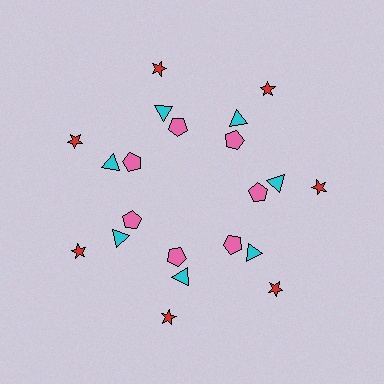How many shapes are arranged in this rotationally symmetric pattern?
There are 21 shapes, arranged in 7 groups of 3.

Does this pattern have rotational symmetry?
Yes, this pattern has 7-fold rotational symmetry. It looks the same after rotating 51 degrees around the center.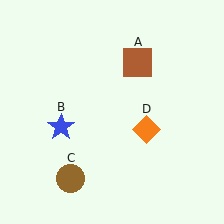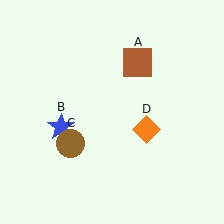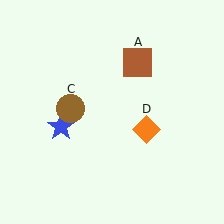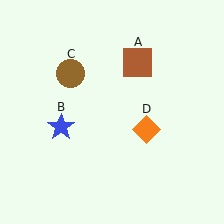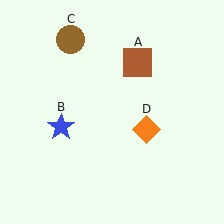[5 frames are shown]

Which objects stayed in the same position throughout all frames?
Brown square (object A) and blue star (object B) and orange diamond (object D) remained stationary.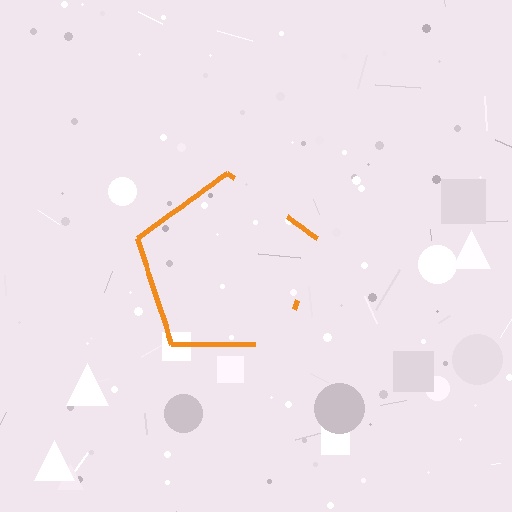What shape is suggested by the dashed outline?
The dashed outline suggests a pentagon.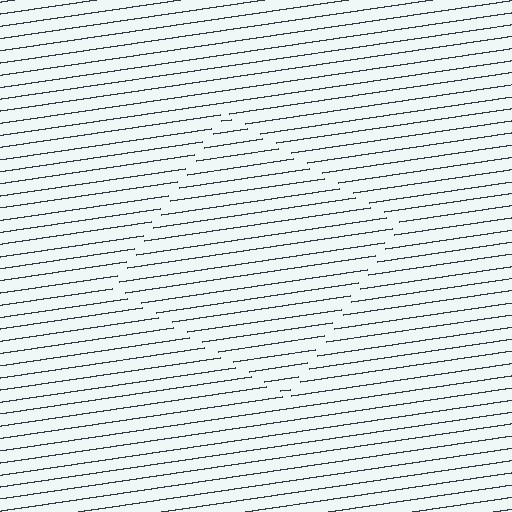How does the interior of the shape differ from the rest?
The interior of the shape contains the same grating, shifted by half a period — the contour is defined by the phase discontinuity where line-ends from the inner and outer gratings abut.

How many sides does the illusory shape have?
4 sides — the line-ends trace a square.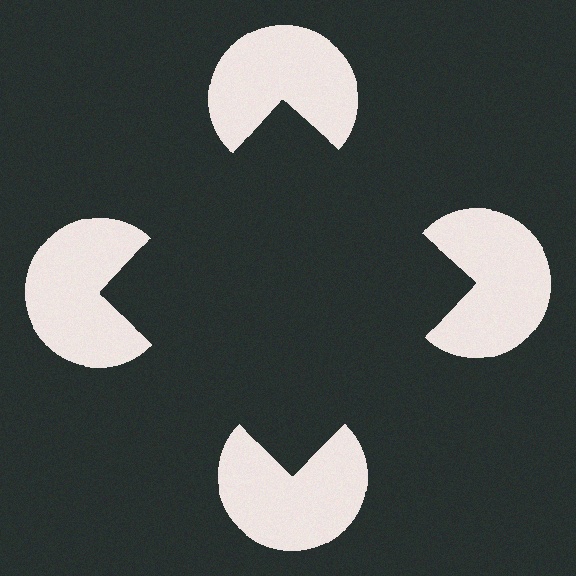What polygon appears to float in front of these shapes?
An illusory square — its edges are inferred from the aligned wedge cuts in the pac-man discs, not physically drawn.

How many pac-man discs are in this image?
There are 4 — one at each vertex of the illusory square.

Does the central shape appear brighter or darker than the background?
It typically appears slightly darker than the background, even though no actual brightness change is drawn.